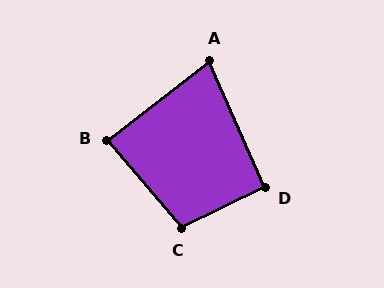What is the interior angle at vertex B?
Approximately 88 degrees (approximately right).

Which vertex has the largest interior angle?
C, at approximately 104 degrees.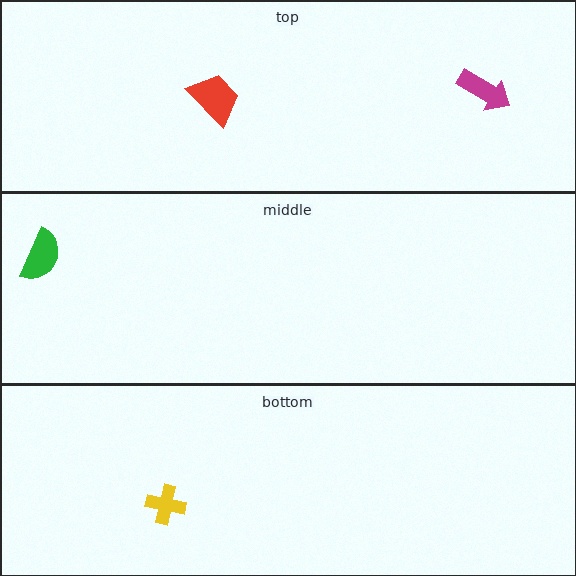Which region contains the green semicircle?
The middle region.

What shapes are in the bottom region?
The yellow cross.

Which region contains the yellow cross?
The bottom region.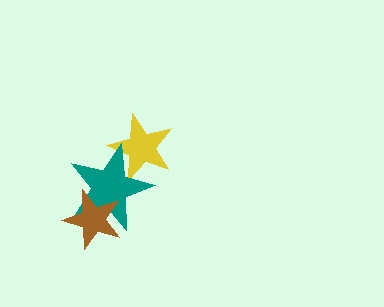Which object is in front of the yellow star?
The teal star is in front of the yellow star.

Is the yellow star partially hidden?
Yes, it is partially covered by another shape.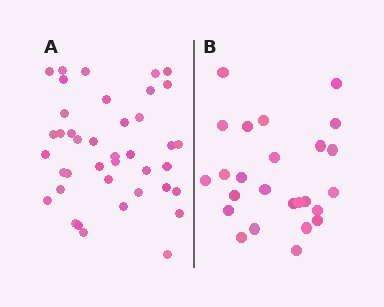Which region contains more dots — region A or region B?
Region A (the left region) has more dots.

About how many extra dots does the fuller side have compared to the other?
Region A has approximately 15 more dots than region B.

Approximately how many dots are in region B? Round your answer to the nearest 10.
About 20 dots. (The exact count is 25, which rounds to 20.)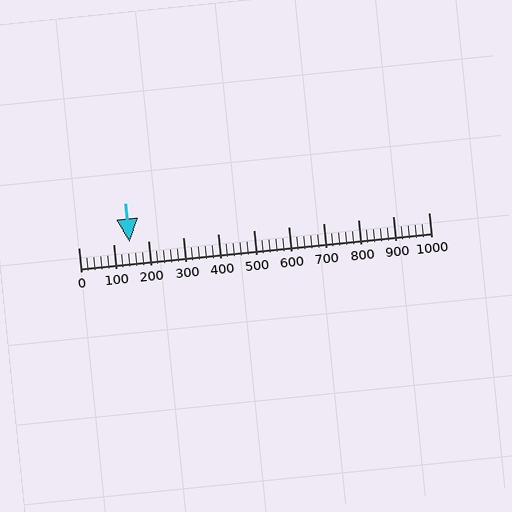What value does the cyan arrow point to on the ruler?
The cyan arrow points to approximately 148.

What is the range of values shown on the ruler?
The ruler shows values from 0 to 1000.